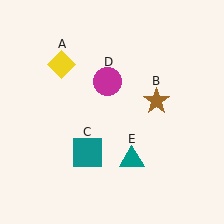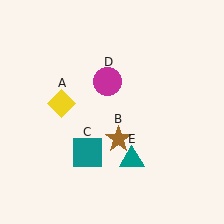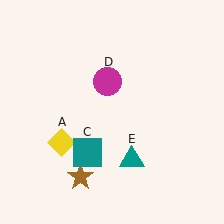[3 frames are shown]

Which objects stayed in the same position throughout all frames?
Teal square (object C) and magenta circle (object D) and teal triangle (object E) remained stationary.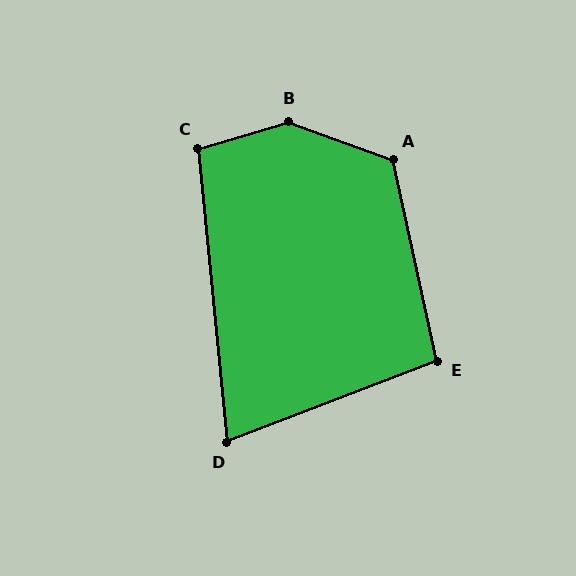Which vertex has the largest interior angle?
B, at approximately 144 degrees.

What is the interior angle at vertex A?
Approximately 122 degrees (obtuse).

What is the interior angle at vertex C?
Approximately 101 degrees (obtuse).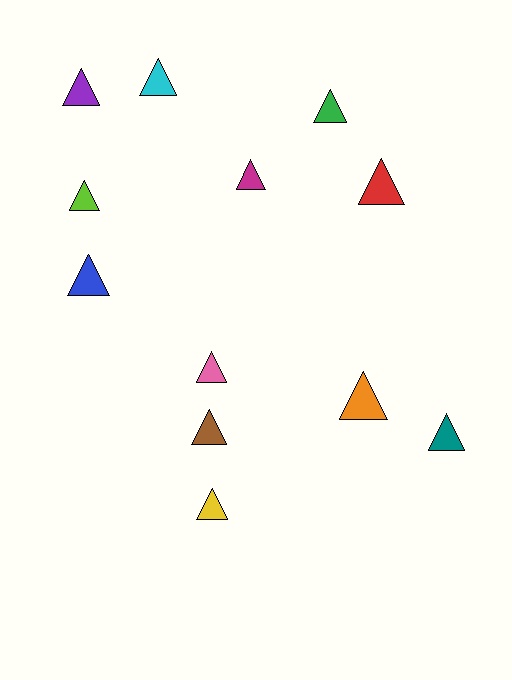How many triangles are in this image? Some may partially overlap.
There are 12 triangles.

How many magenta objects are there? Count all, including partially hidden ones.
There is 1 magenta object.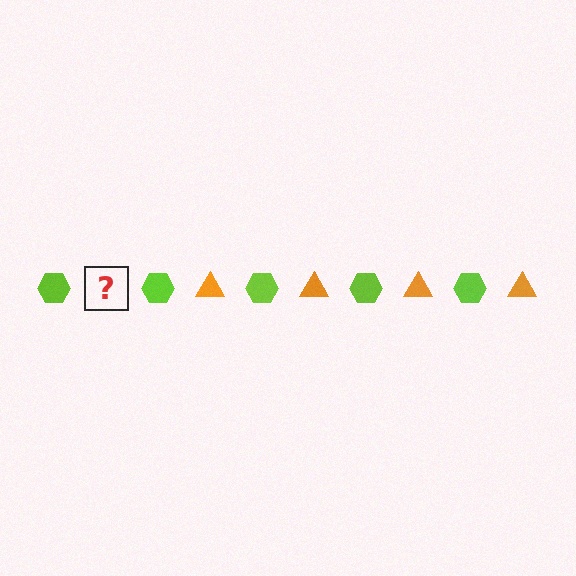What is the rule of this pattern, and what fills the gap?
The rule is that the pattern alternates between lime hexagon and orange triangle. The gap should be filled with an orange triangle.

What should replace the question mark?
The question mark should be replaced with an orange triangle.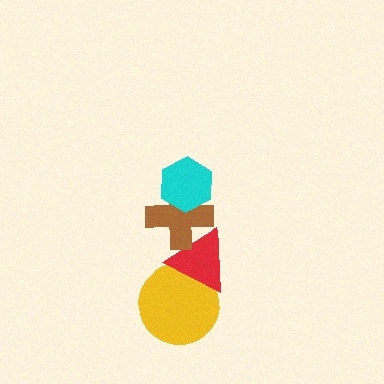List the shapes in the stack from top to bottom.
From top to bottom: the cyan hexagon, the brown cross, the red triangle, the yellow circle.